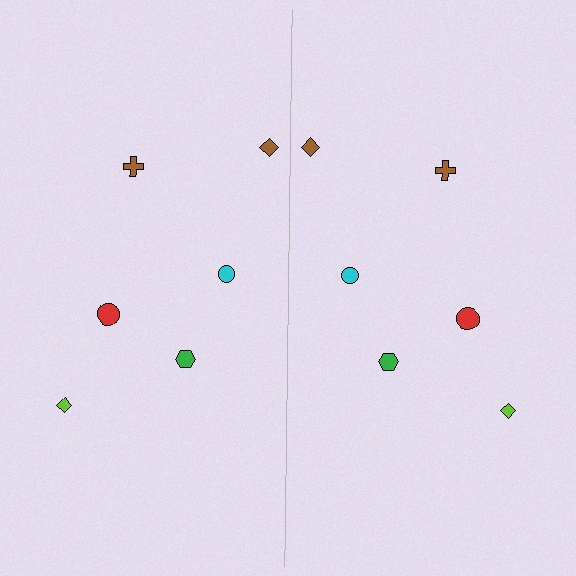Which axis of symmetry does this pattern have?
The pattern has a vertical axis of symmetry running through the center of the image.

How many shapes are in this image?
There are 12 shapes in this image.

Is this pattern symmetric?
Yes, this pattern has bilateral (reflection) symmetry.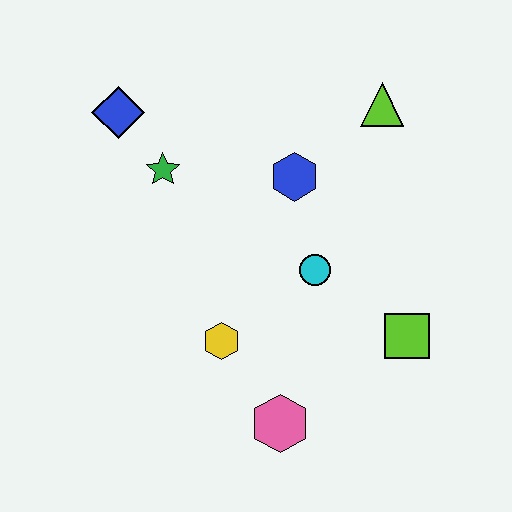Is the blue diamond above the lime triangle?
No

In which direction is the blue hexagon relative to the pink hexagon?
The blue hexagon is above the pink hexagon.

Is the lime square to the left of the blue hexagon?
No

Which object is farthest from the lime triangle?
The pink hexagon is farthest from the lime triangle.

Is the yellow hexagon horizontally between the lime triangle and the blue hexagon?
No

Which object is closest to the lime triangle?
The blue hexagon is closest to the lime triangle.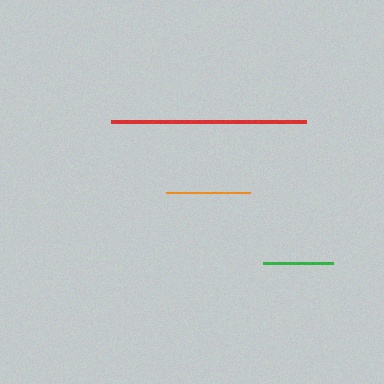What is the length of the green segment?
The green segment is approximately 71 pixels long.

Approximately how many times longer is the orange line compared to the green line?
The orange line is approximately 1.2 times the length of the green line.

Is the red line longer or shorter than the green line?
The red line is longer than the green line.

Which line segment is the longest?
The red line is the longest at approximately 195 pixels.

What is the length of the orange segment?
The orange segment is approximately 84 pixels long.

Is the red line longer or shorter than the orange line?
The red line is longer than the orange line.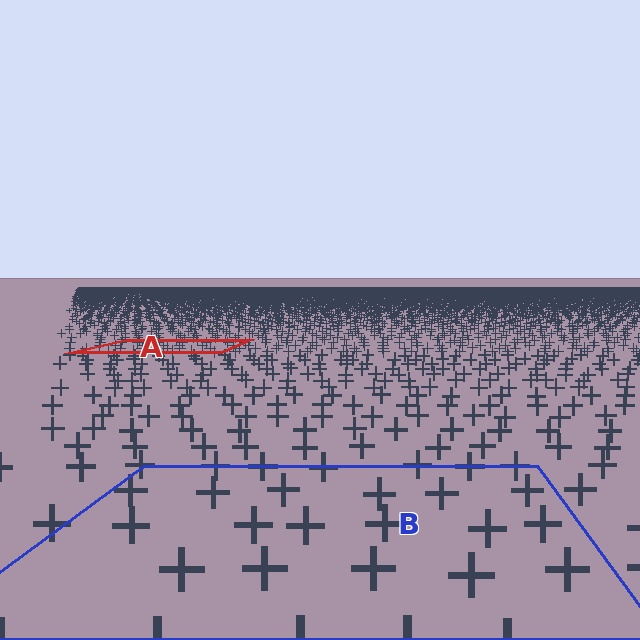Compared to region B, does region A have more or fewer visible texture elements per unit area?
Region A has more texture elements per unit area — they are packed more densely because it is farther away.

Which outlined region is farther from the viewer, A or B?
Region A is farther from the viewer — the texture elements inside it appear smaller and more densely packed.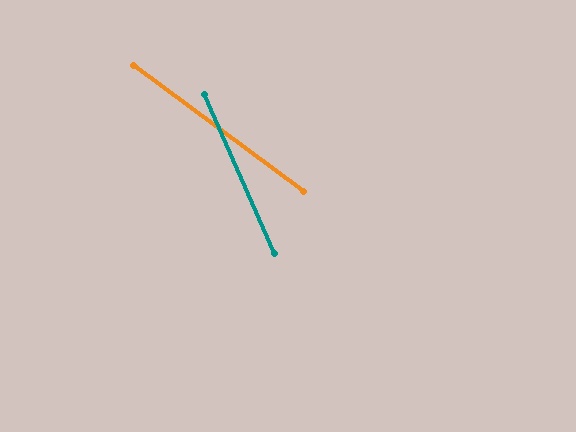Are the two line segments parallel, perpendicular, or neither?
Neither parallel nor perpendicular — they differ by about 30°.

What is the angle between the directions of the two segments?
Approximately 30 degrees.